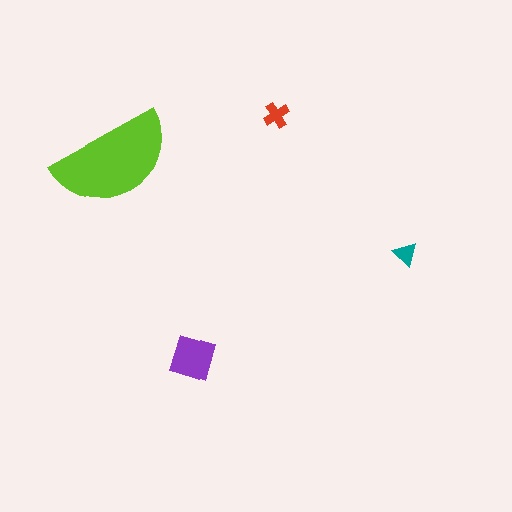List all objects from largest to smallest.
The lime semicircle, the purple diamond, the red cross, the teal triangle.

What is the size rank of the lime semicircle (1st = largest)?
1st.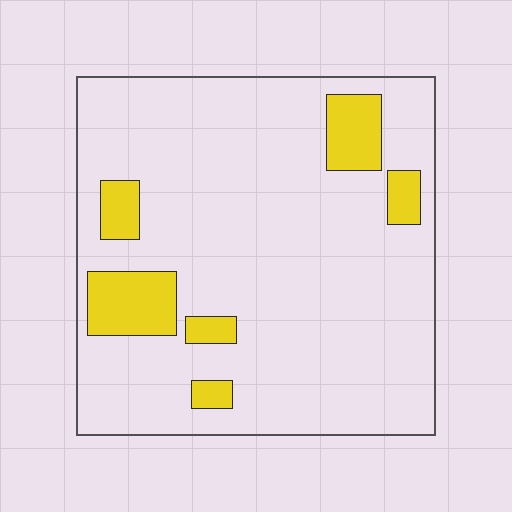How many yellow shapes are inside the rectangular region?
6.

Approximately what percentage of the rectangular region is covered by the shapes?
Approximately 15%.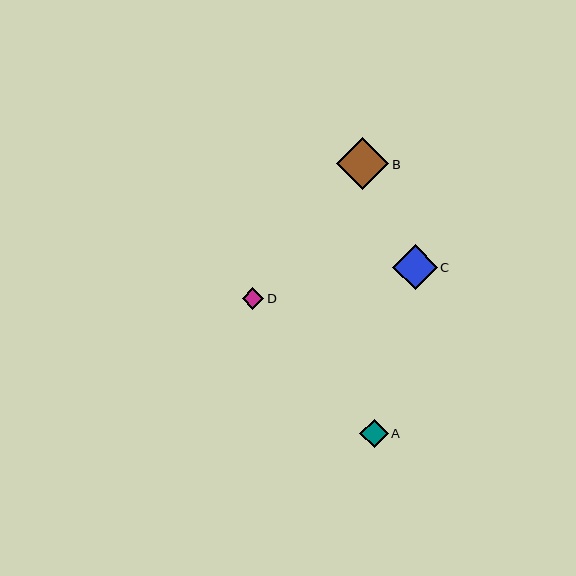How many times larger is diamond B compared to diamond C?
Diamond B is approximately 1.2 times the size of diamond C.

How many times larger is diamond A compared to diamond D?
Diamond A is approximately 1.3 times the size of diamond D.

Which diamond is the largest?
Diamond B is the largest with a size of approximately 52 pixels.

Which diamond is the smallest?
Diamond D is the smallest with a size of approximately 22 pixels.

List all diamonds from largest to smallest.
From largest to smallest: B, C, A, D.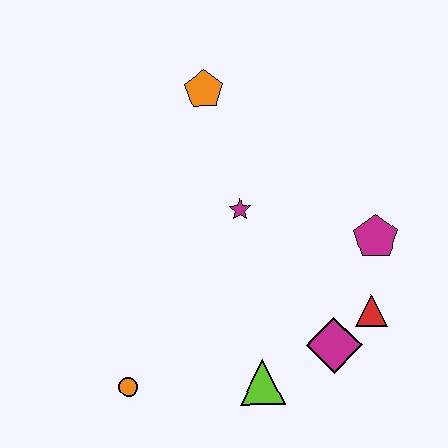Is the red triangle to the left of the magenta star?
No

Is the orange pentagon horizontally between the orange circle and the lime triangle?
Yes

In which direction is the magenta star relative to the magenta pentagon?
The magenta star is to the left of the magenta pentagon.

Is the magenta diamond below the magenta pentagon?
Yes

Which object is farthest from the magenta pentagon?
The orange circle is farthest from the magenta pentagon.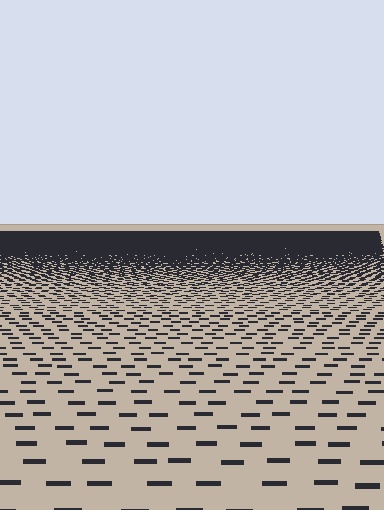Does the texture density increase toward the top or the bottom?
Density increases toward the top.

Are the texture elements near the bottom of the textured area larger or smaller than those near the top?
Larger. Near the bottom, elements are closer to the viewer and appear at a bigger on-screen size.